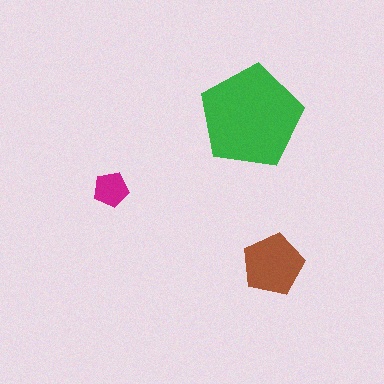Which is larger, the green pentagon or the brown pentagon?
The green one.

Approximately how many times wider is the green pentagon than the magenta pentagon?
About 3 times wider.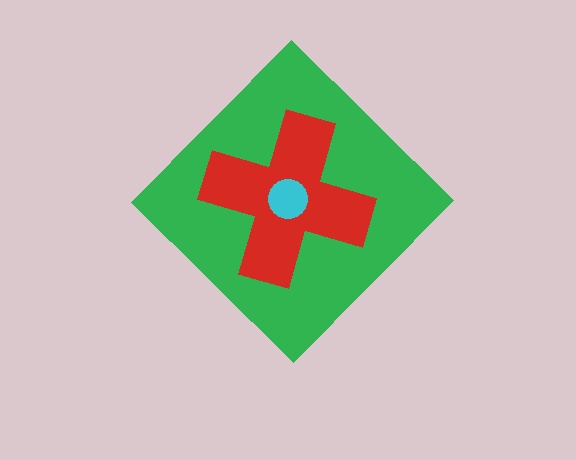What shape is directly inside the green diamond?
The red cross.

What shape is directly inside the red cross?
The cyan circle.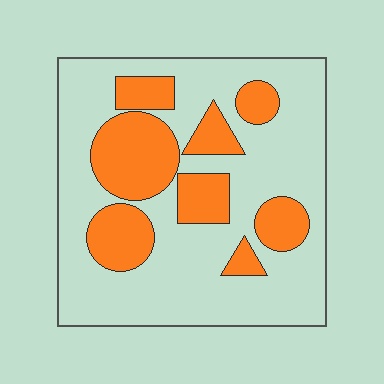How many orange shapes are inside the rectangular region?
8.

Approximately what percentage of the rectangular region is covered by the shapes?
Approximately 30%.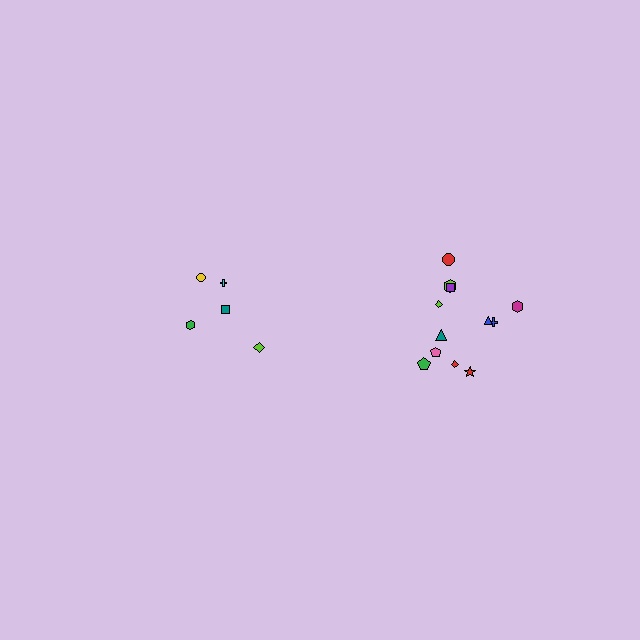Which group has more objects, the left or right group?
The right group.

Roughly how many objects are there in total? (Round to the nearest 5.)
Roughly 15 objects in total.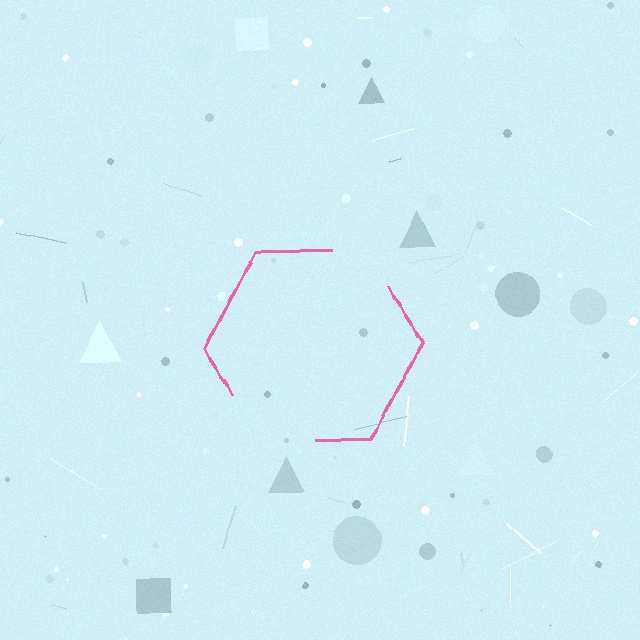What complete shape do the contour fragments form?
The contour fragments form a hexagon.